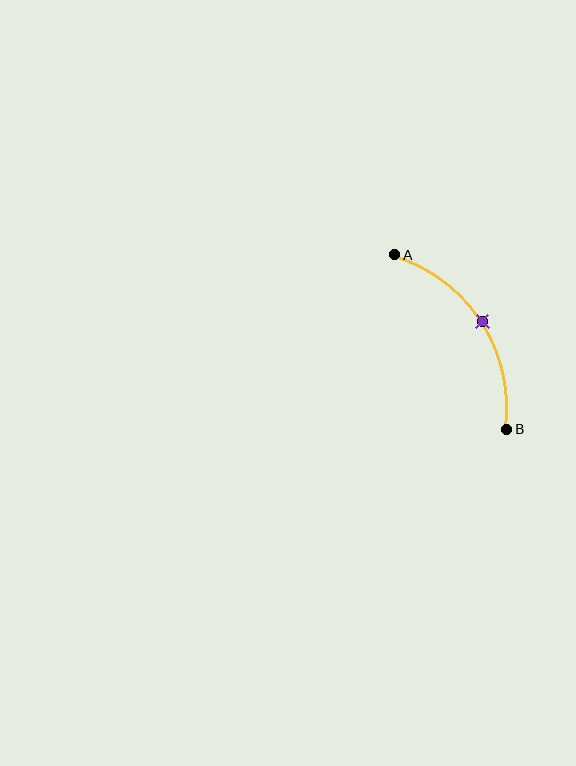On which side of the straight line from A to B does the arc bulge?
The arc bulges to the right of the straight line connecting A and B.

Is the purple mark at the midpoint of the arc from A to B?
Yes. The purple mark lies on the arc at equal arc-length from both A and B — it is the arc midpoint.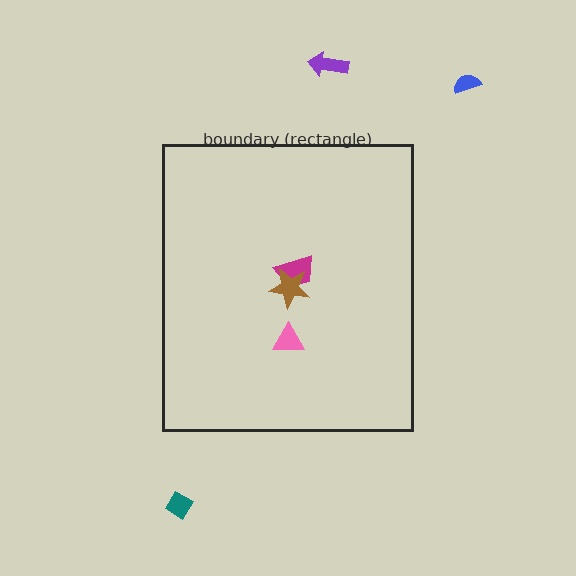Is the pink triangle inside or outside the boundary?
Inside.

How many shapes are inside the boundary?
3 inside, 3 outside.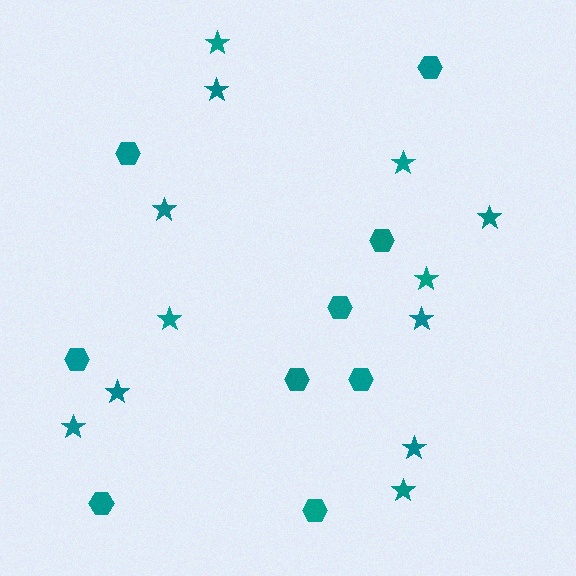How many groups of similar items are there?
There are 2 groups: one group of stars (12) and one group of hexagons (9).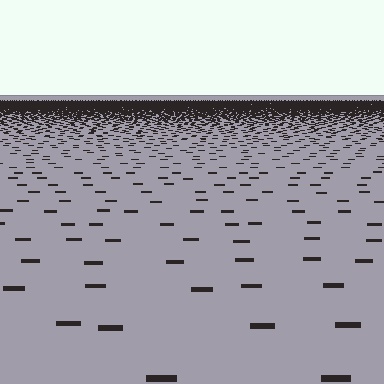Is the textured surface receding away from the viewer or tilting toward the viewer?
The surface is receding away from the viewer. Texture elements get smaller and denser toward the top.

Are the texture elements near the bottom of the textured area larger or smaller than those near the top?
Larger. Near the bottom, elements are closer to the viewer and appear at a bigger on-screen size.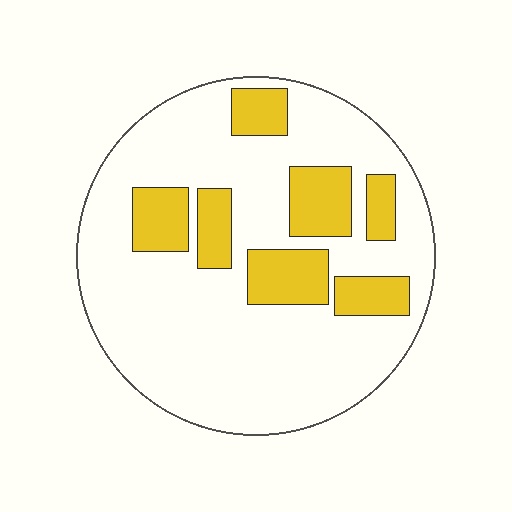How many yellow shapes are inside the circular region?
7.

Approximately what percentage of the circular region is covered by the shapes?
Approximately 25%.